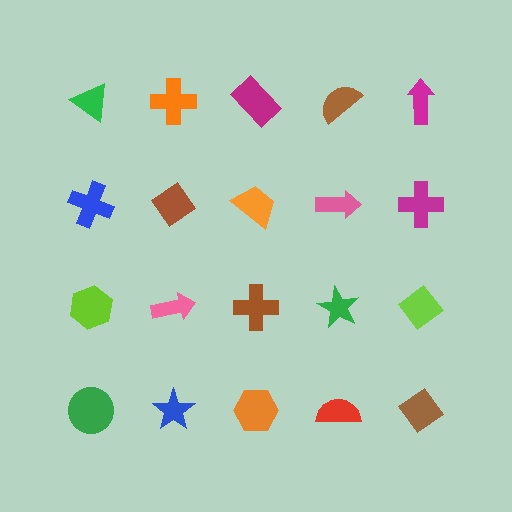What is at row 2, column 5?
A magenta cross.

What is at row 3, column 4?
A green star.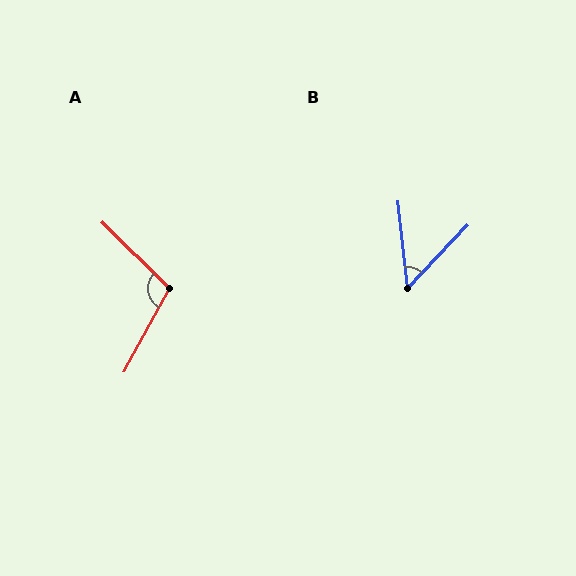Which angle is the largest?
A, at approximately 106 degrees.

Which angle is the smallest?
B, at approximately 50 degrees.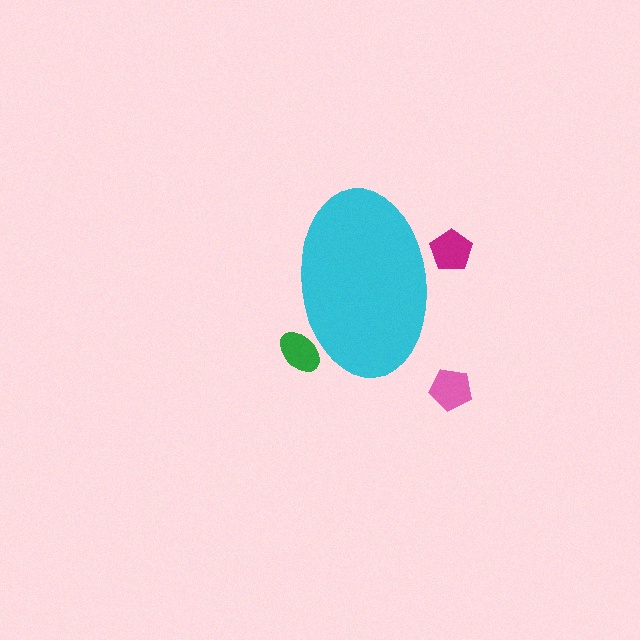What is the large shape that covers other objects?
A cyan ellipse.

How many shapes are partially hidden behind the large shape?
2 shapes are partially hidden.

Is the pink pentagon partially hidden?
No, the pink pentagon is fully visible.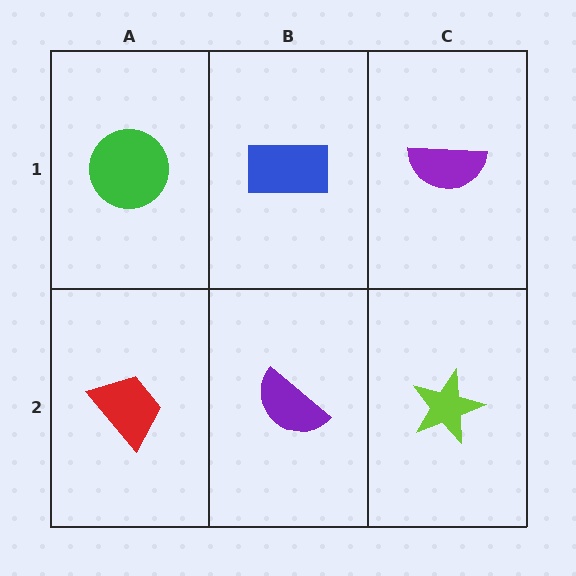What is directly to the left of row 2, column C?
A purple semicircle.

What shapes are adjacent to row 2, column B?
A blue rectangle (row 1, column B), a red trapezoid (row 2, column A), a lime star (row 2, column C).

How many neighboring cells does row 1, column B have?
3.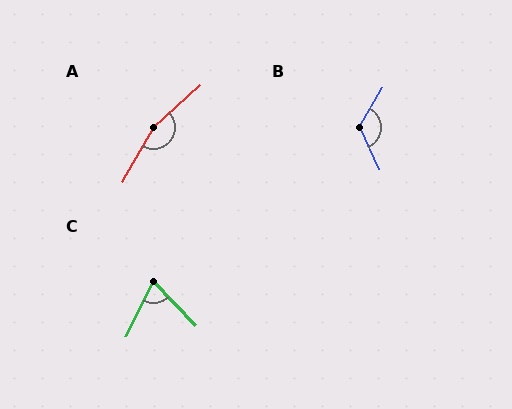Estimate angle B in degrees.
Approximately 125 degrees.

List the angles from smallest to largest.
C (70°), B (125°), A (162°).